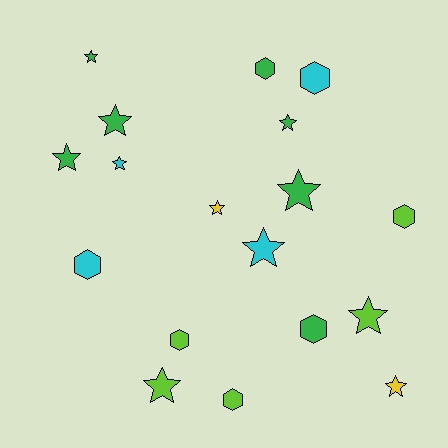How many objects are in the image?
There are 18 objects.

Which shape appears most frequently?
Star, with 11 objects.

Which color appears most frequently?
Green, with 7 objects.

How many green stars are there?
There are 5 green stars.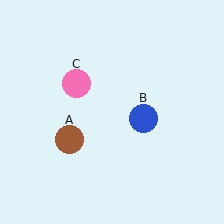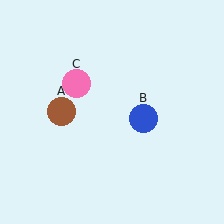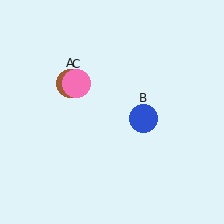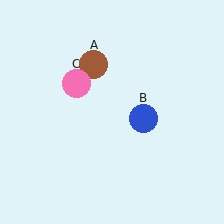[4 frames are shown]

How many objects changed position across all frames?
1 object changed position: brown circle (object A).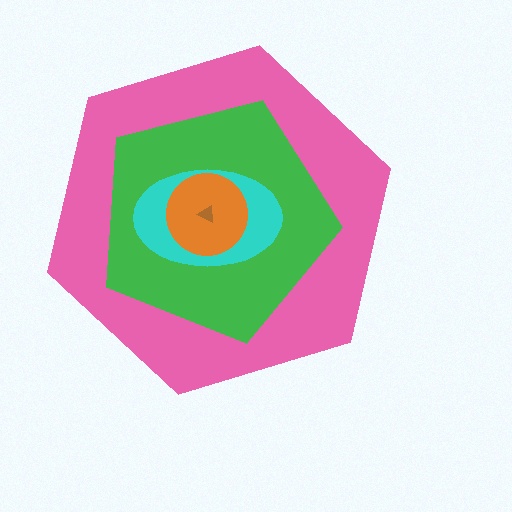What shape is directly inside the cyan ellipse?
The orange circle.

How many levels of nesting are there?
5.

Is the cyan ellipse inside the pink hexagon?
Yes.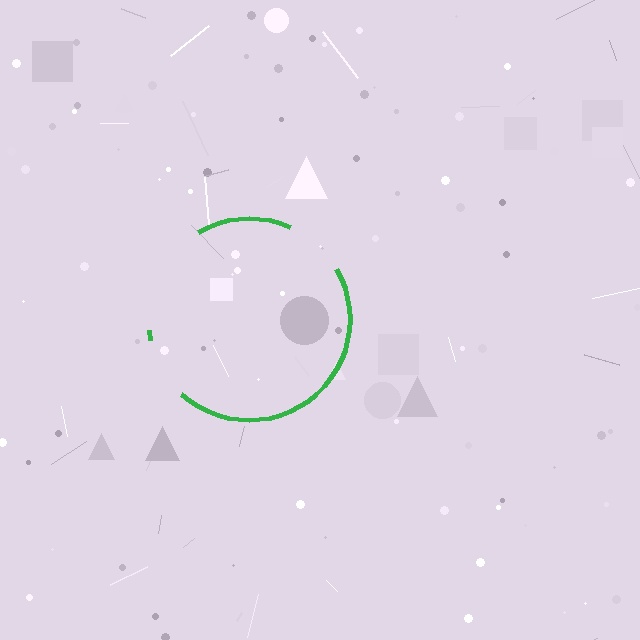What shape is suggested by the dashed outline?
The dashed outline suggests a circle.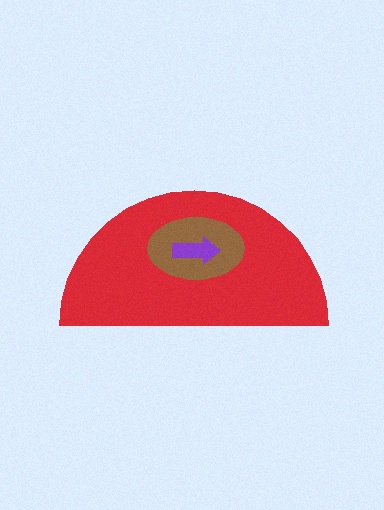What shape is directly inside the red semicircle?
The brown ellipse.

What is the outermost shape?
The red semicircle.